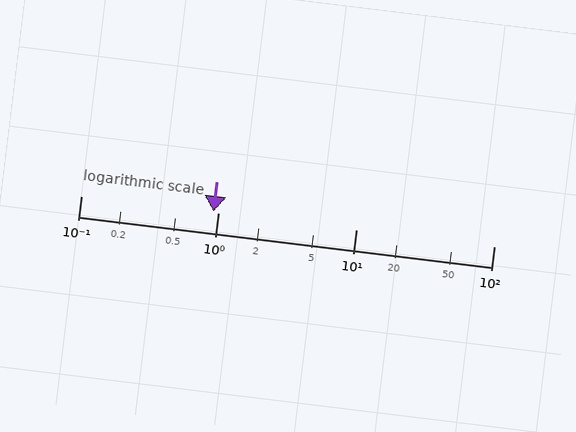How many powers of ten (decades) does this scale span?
The scale spans 3 decades, from 0.1 to 100.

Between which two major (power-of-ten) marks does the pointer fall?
The pointer is between 0.1 and 1.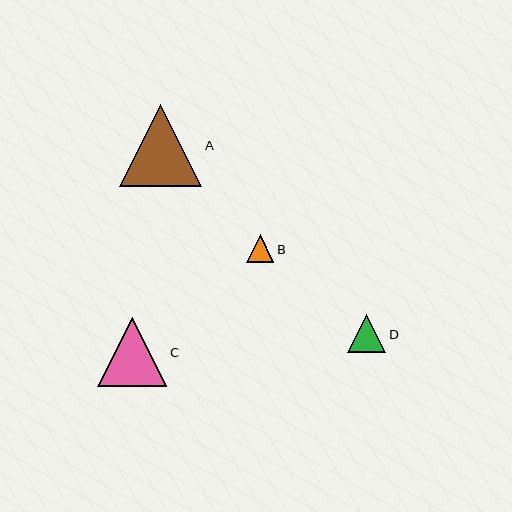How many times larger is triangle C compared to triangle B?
Triangle C is approximately 2.6 times the size of triangle B.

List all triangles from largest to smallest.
From largest to smallest: A, C, D, B.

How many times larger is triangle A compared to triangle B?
Triangle A is approximately 3.0 times the size of triangle B.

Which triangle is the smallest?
Triangle B is the smallest with a size of approximately 27 pixels.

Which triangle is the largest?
Triangle A is the largest with a size of approximately 82 pixels.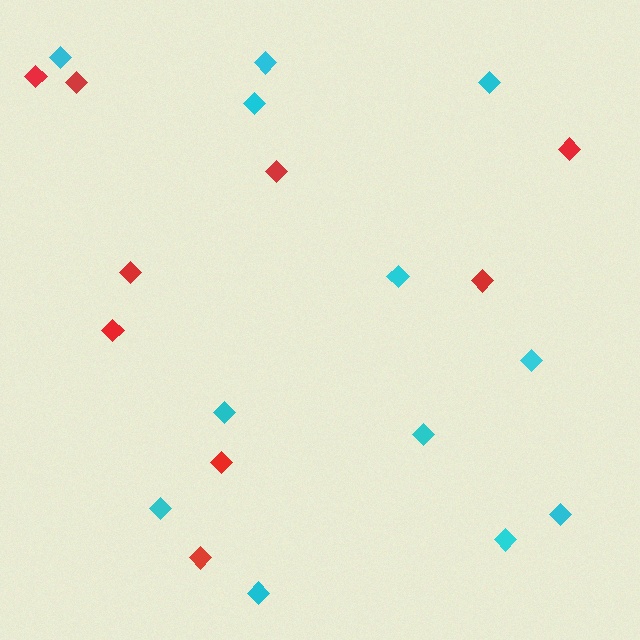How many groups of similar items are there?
There are 2 groups: one group of cyan diamonds (12) and one group of red diamonds (9).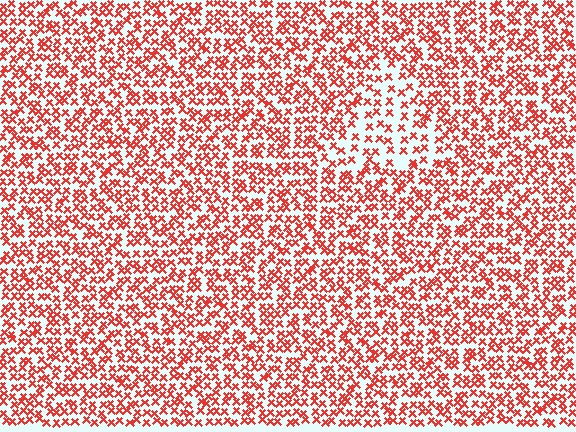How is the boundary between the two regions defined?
The boundary is defined by a change in element density (approximately 1.8x ratio). All elements are the same color, size, and shape.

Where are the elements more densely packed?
The elements are more densely packed outside the triangle boundary.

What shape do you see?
I see a triangle.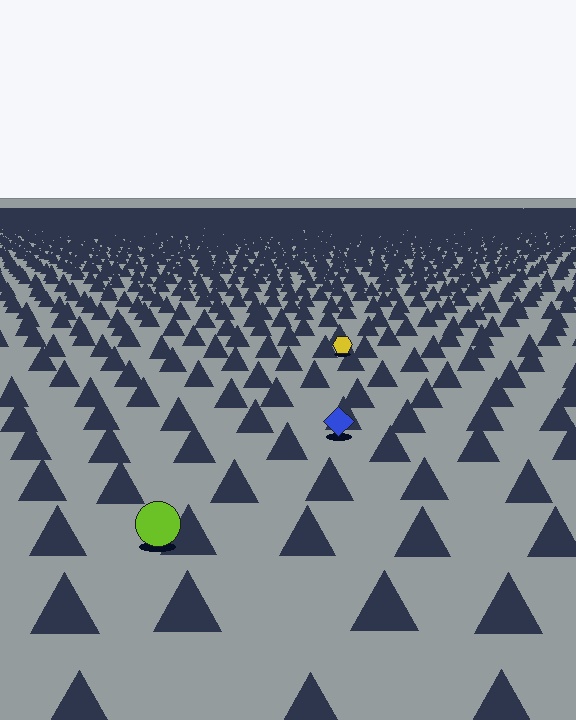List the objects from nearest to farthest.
From nearest to farthest: the lime circle, the blue diamond, the yellow hexagon.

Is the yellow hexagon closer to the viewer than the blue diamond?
No. The blue diamond is closer — you can tell from the texture gradient: the ground texture is coarser near it.